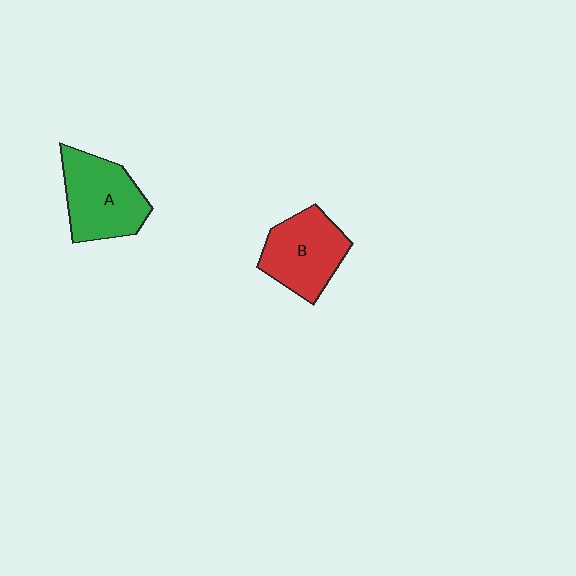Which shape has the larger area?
Shape A (green).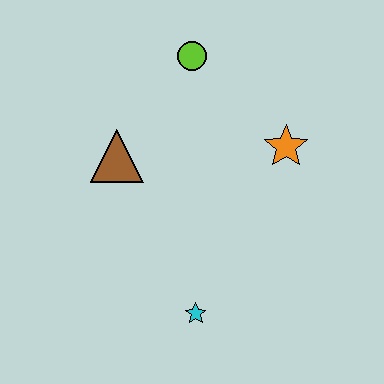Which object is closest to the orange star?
The lime circle is closest to the orange star.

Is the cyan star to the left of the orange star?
Yes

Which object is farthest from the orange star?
The cyan star is farthest from the orange star.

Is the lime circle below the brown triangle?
No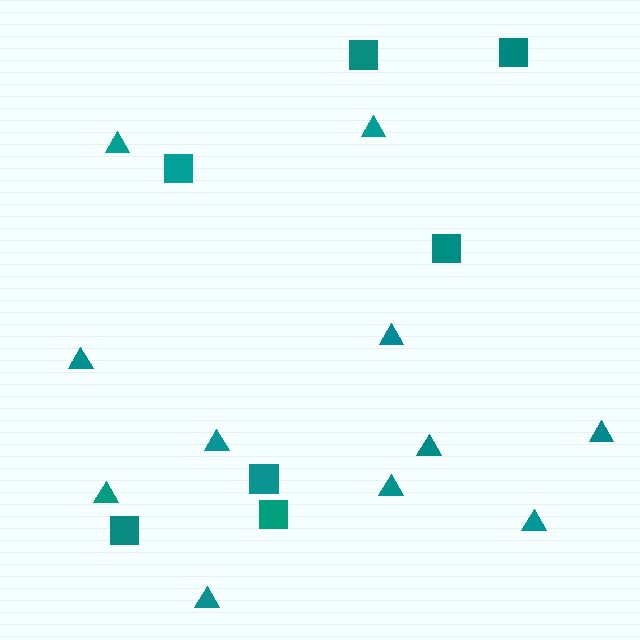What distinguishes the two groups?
There are 2 groups: one group of triangles (11) and one group of squares (7).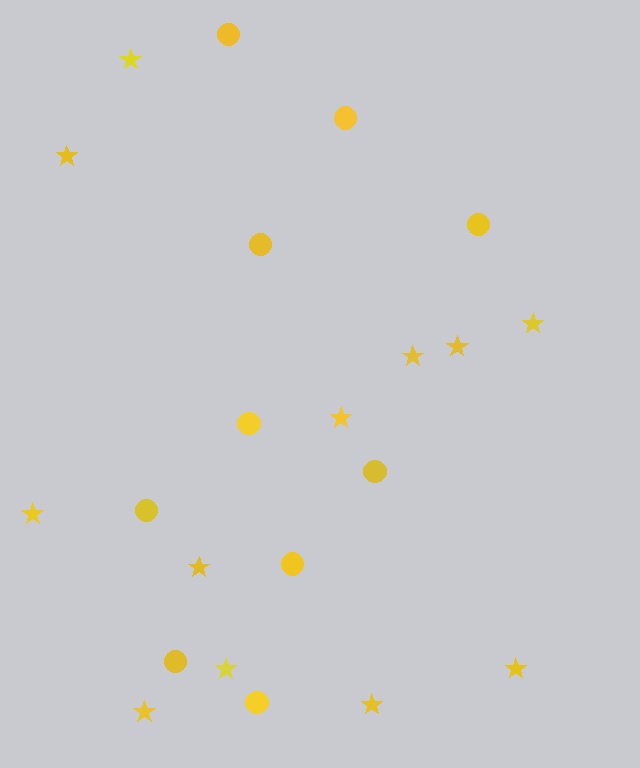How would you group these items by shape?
There are 2 groups: one group of stars (12) and one group of circles (10).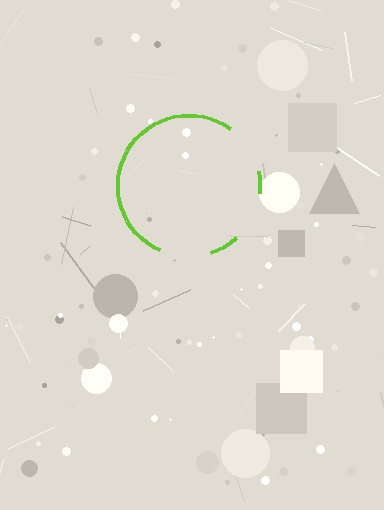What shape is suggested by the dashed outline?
The dashed outline suggests a circle.